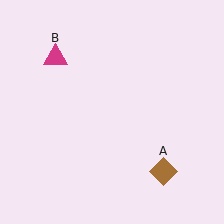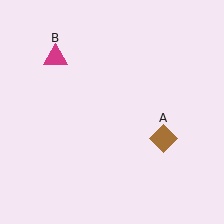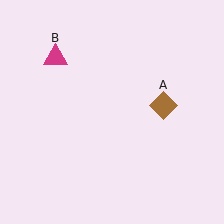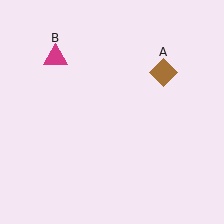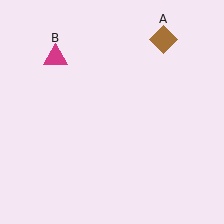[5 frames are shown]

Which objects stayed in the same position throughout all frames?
Magenta triangle (object B) remained stationary.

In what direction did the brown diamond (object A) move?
The brown diamond (object A) moved up.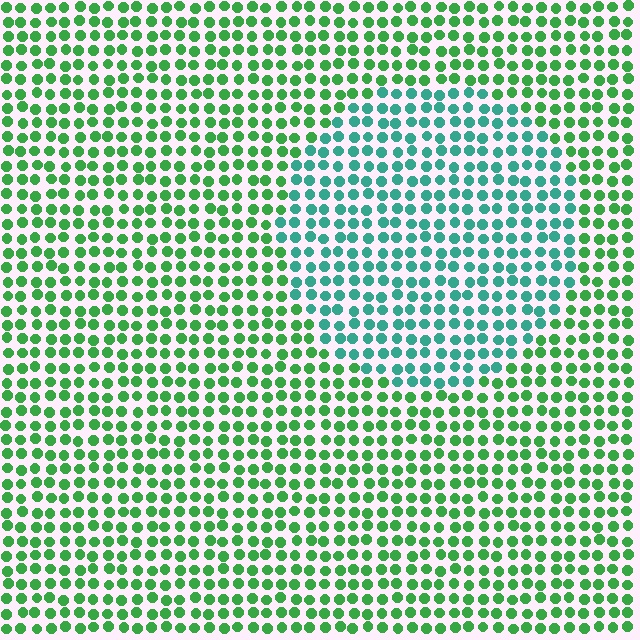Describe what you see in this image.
The image is filled with small green elements in a uniform arrangement. A circle-shaped region is visible where the elements are tinted to a slightly different hue, forming a subtle color boundary.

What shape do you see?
I see a circle.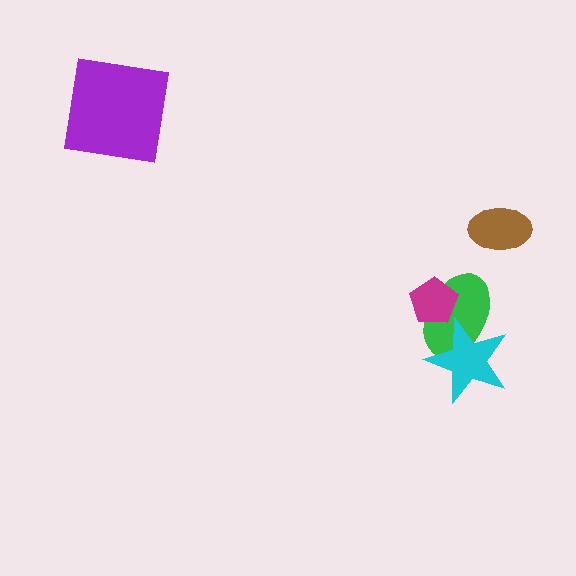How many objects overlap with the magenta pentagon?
1 object overlaps with the magenta pentagon.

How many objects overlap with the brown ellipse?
0 objects overlap with the brown ellipse.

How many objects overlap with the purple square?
0 objects overlap with the purple square.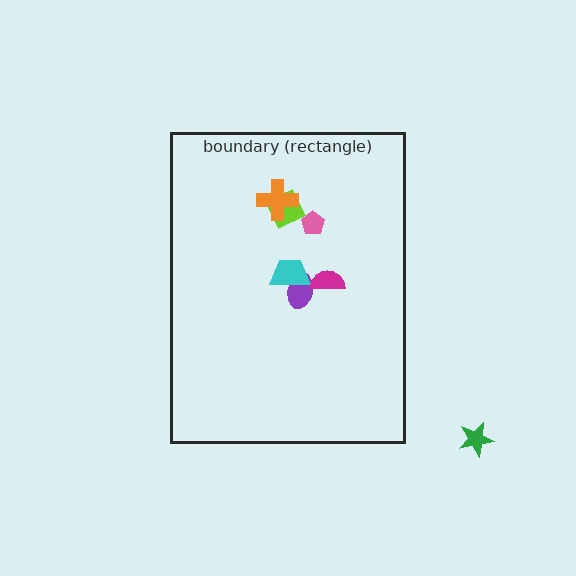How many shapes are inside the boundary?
6 inside, 1 outside.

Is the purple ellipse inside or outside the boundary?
Inside.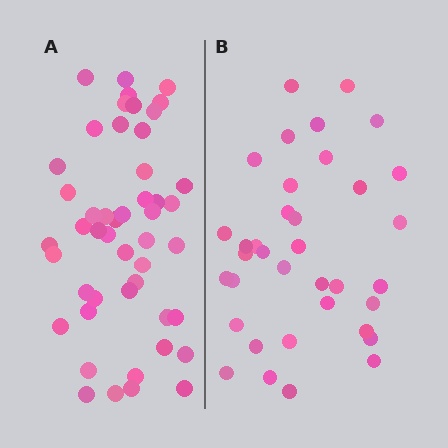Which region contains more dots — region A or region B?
Region A (the left region) has more dots.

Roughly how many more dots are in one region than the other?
Region A has roughly 12 or so more dots than region B.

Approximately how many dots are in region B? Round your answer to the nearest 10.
About 40 dots. (The exact count is 36, which rounds to 40.)